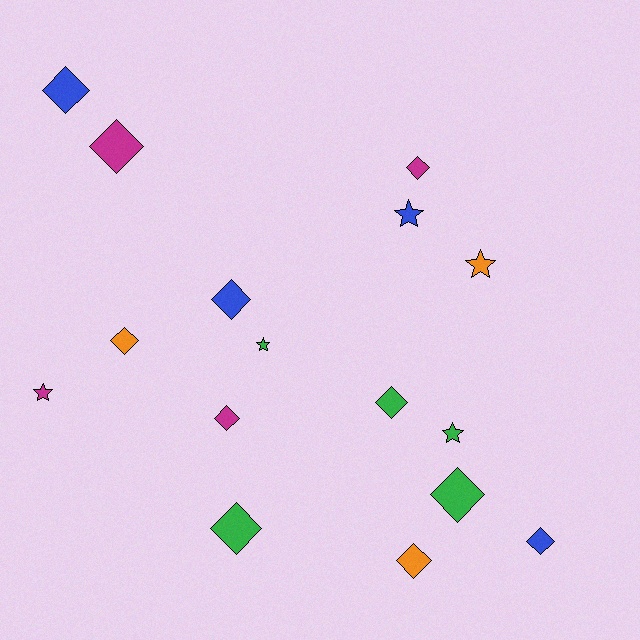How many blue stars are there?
There is 1 blue star.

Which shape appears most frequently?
Diamond, with 11 objects.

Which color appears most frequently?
Green, with 5 objects.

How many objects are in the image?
There are 16 objects.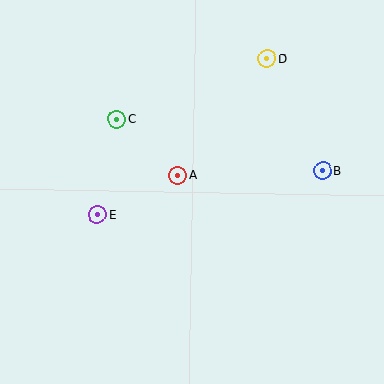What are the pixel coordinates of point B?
Point B is at (323, 171).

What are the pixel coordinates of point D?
Point D is at (267, 58).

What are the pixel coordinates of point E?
Point E is at (97, 215).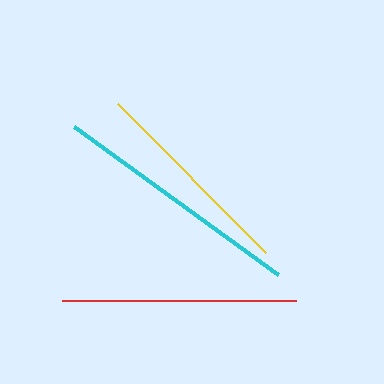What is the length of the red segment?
The red segment is approximately 234 pixels long.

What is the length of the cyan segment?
The cyan segment is approximately 252 pixels long.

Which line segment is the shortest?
The yellow line is the shortest at approximately 210 pixels.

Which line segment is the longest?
The cyan line is the longest at approximately 252 pixels.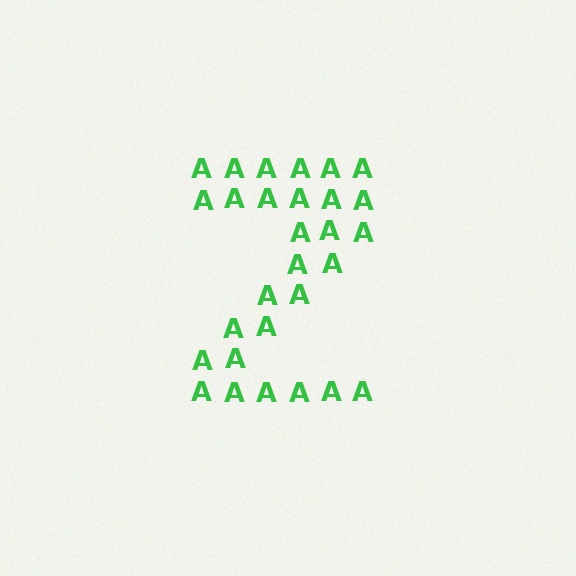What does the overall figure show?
The overall figure shows the letter Z.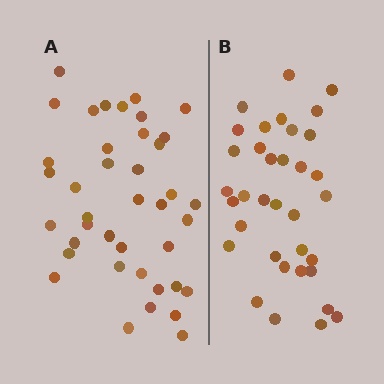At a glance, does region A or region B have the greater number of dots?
Region A (the left region) has more dots.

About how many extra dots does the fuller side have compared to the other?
Region A has about 5 more dots than region B.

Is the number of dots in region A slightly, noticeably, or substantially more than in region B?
Region A has only slightly more — the two regions are fairly close. The ratio is roughly 1.1 to 1.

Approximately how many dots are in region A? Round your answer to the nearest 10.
About 40 dots.